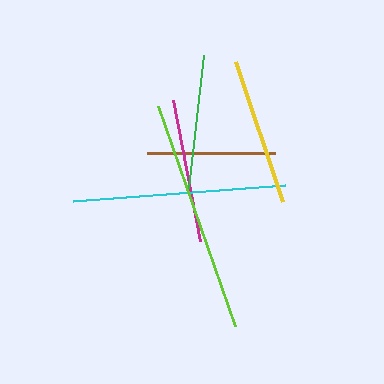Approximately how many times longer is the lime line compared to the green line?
The lime line is approximately 1.7 times the length of the green line.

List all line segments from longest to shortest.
From longest to shortest: lime, cyan, yellow, magenta, green, brown.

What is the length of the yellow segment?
The yellow segment is approximately 148 pixels long.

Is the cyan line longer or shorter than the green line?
The cyan line is longer than the green line.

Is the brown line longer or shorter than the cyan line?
The cyan line is longer than the brown line.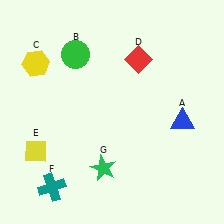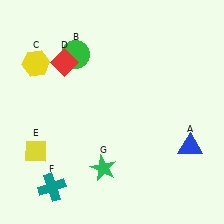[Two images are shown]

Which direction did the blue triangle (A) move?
The blue triangle (A) moved down.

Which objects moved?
The objects that moved are: the blue triangle (A), the red diamond (D).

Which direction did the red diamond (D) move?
The red diamond (D) moved left.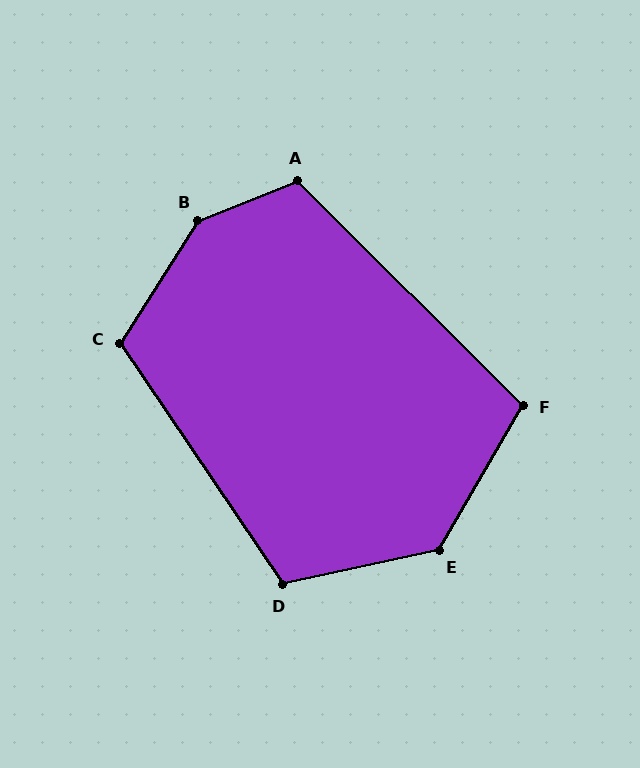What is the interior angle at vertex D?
Approximately 112 degrees (obtuse).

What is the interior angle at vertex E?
Approximately 133 degrees (obtuse).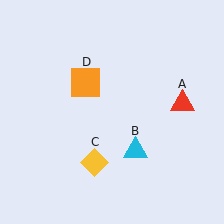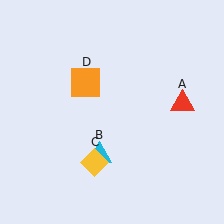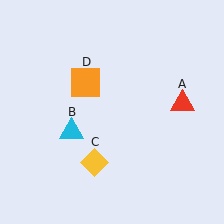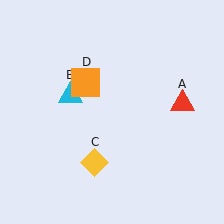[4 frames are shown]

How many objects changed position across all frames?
1 object changed position: cyan triangle (object B).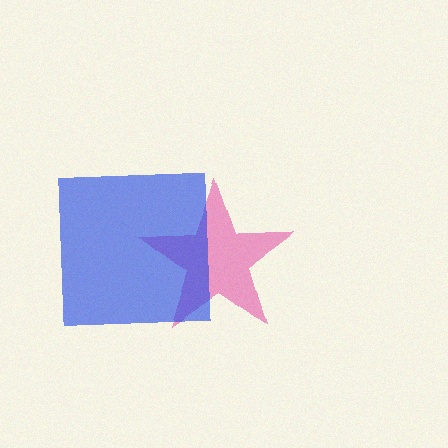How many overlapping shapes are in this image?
There are 2 overlapping shapes in the image.